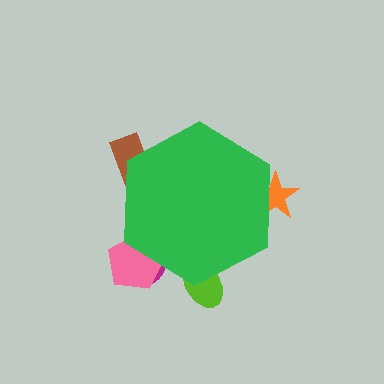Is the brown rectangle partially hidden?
Yes, the brown rectangle is partially hidden behind the green hexagon.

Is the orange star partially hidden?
Yes, the orange star is partially hidden behind the green hexagon.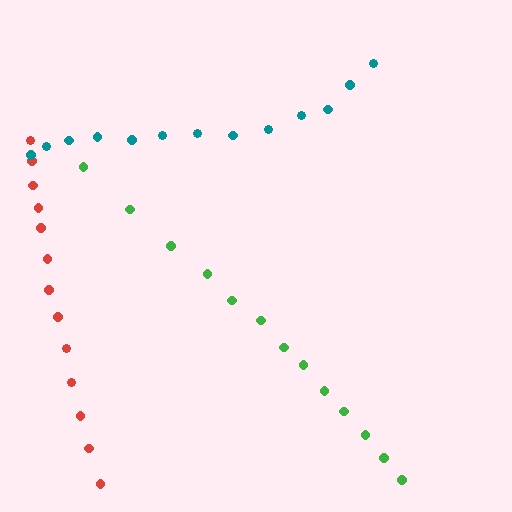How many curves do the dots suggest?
There are 3 distinct paths.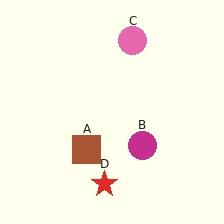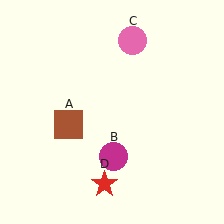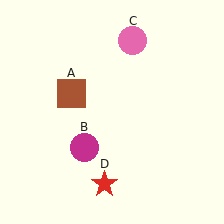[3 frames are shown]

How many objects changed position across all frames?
2 objects changed position: brown square (object A), magenta circle (object B).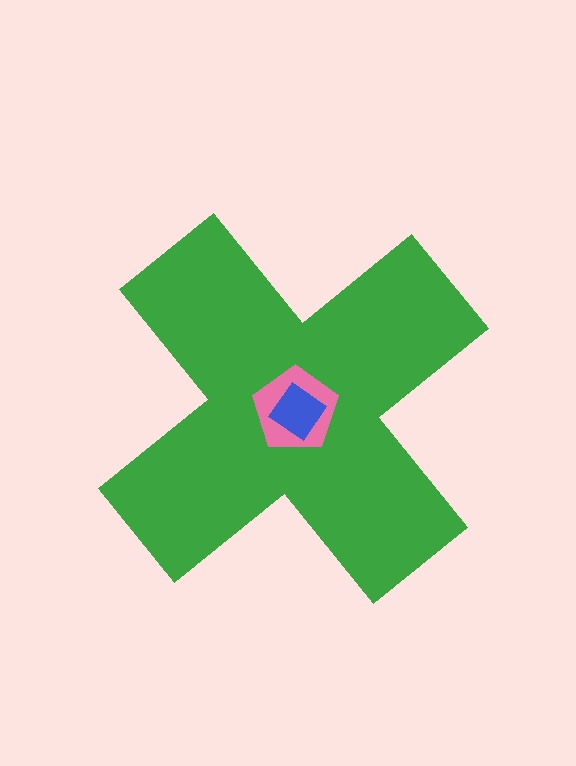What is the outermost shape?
The green cross.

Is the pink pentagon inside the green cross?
Yes.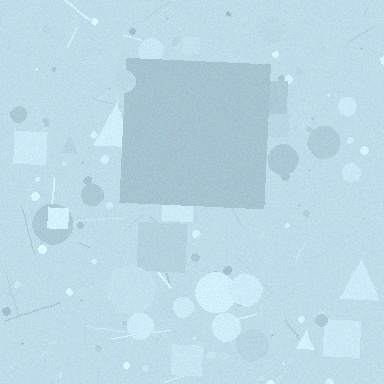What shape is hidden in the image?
A square is hidden in the image.